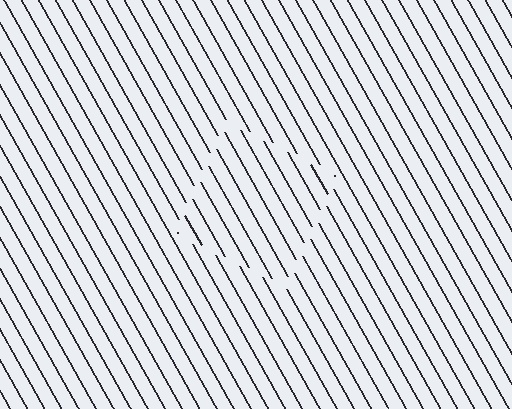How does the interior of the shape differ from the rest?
The interior of the shape contains the same grating, shifted by half a period — the contour is defined by the phase discontinuity where line-ends from the inner and outer gratings abut.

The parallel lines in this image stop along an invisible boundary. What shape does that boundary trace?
An illusory square. The interior of the shape contains the same grating, shifted by half a period — the contour is defined by the phase discontinuity where line-ends from the inner and outer gratings abut.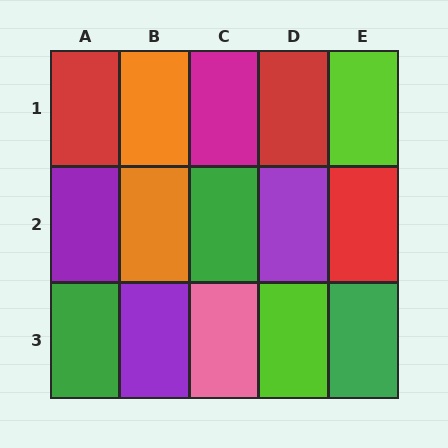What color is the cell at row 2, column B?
Orange.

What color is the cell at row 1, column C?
Magenta.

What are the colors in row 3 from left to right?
Green, purple, pink, lime, green.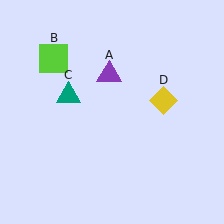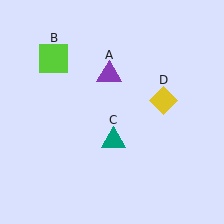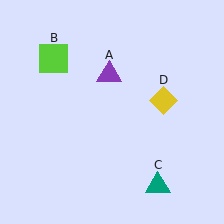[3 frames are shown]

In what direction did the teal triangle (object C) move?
The teal triangle (object C) moved down and to the right.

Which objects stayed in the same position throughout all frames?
Purple triangle (object A) and lime square (object B) and yellow diamond (object D) remained stationary.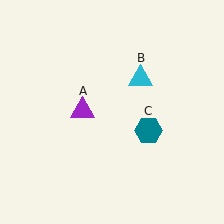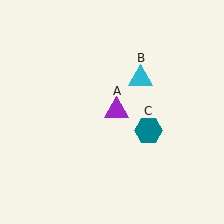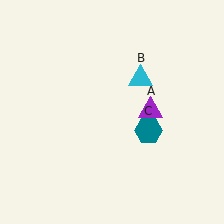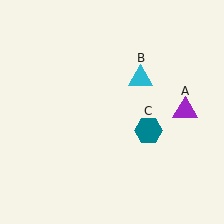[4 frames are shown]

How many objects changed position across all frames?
1 object changed position: purple triangle (object A).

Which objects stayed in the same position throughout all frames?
Cyan triangle (object B) and teal hexagon (object C) remained stationary.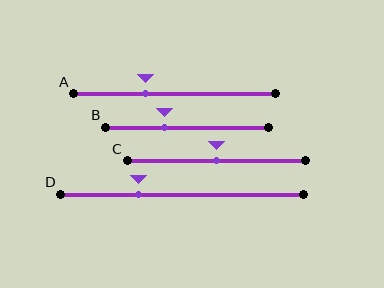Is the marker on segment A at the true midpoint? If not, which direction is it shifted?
No, the marker on segment A is shifted to the left by about 14% of the segment length.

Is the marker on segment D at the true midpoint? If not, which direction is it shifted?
No, the marker on segment D is shifted to the left by about 18% of the segment length.